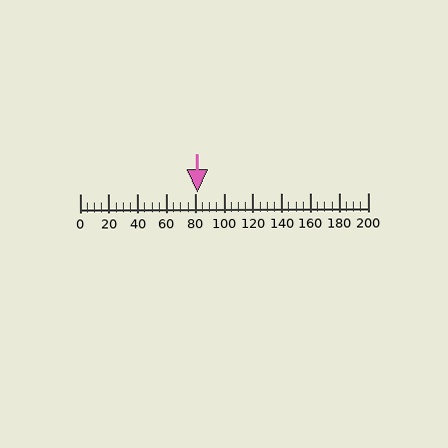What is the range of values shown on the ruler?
The ruler shows values from 0 to 200.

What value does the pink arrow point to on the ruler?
The pink arrow points to approximately 82.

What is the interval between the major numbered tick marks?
The major tick marks are spaced 20 units apart.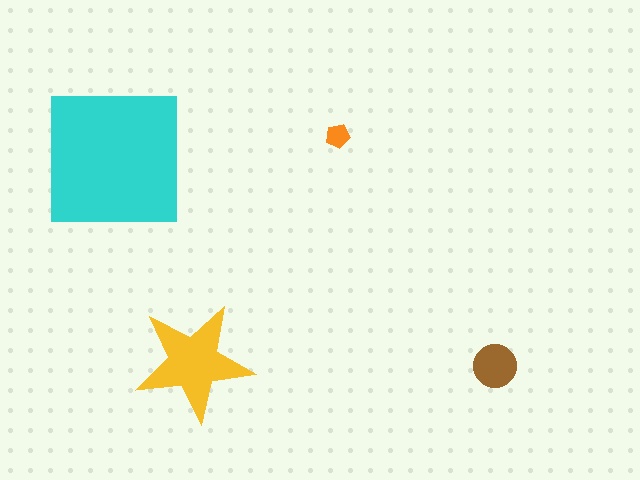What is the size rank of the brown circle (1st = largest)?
3rd.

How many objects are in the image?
There are 4 objects in the image.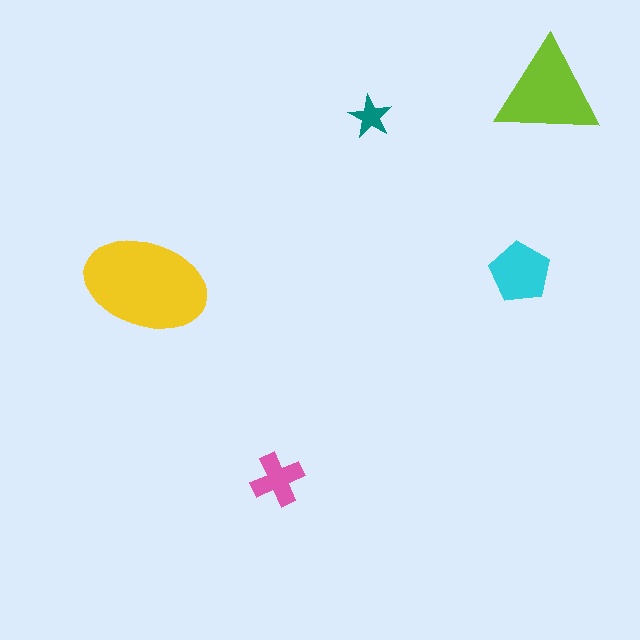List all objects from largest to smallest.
The yellow ellipse, the lime triangle, the cyan pentagon, the pink cross, the teal star.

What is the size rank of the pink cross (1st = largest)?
4th.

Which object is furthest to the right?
The lime triangle is rightmost.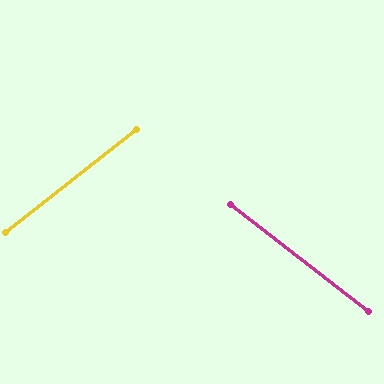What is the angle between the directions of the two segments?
Approximately 76 degrees.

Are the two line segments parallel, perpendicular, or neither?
Neither parallel nor perpendicular — they differ by about 76°.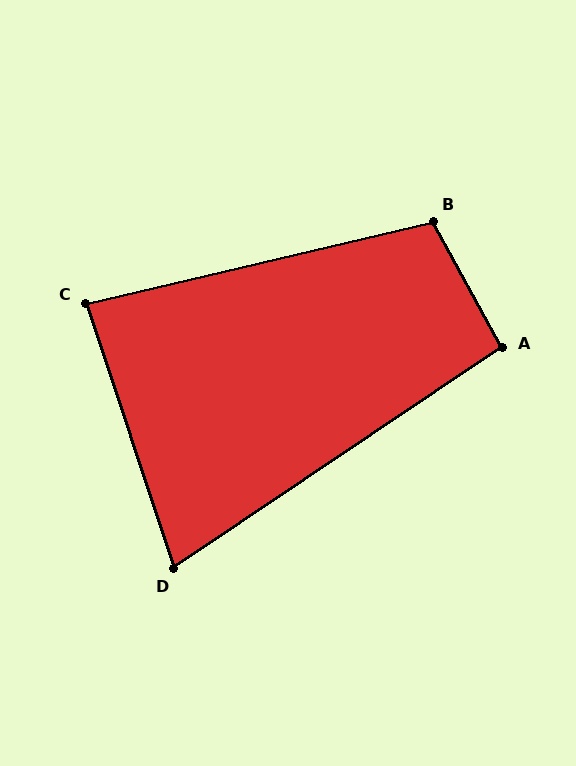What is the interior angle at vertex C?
Approximately 85 degrees (acute).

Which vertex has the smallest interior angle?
D, at approximately 75 degrees.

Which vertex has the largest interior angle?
B, at approximately 105 degrees.